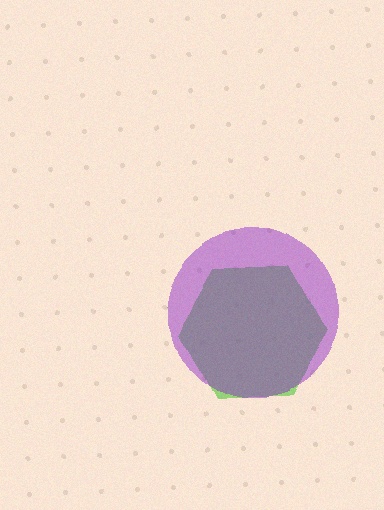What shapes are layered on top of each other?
The layered shapes are: a lime hexagon, a purple circle.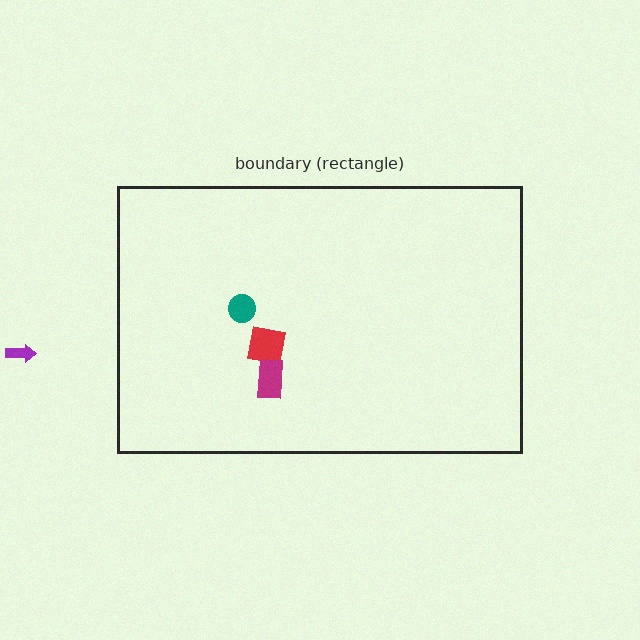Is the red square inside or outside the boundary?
Inside.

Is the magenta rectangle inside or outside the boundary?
Inside.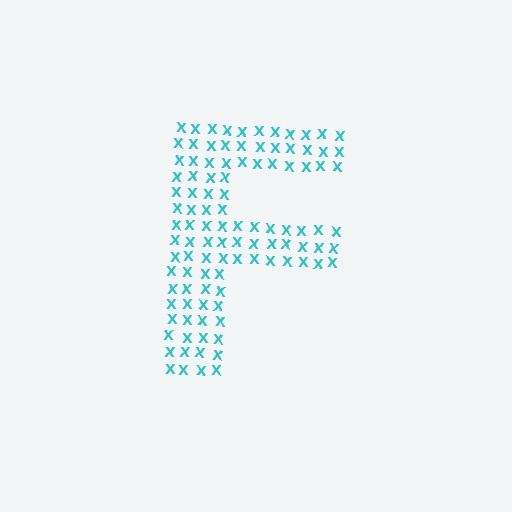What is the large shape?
The large shape is the letter F.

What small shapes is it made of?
It is made of small letter X's.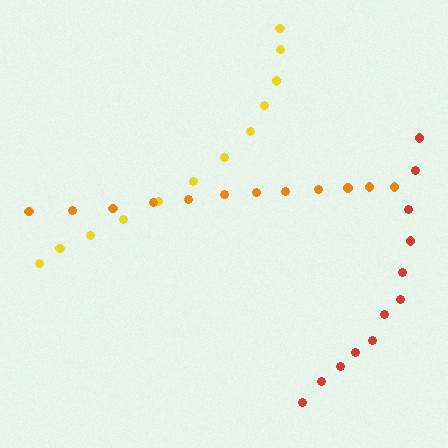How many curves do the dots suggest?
There are 3 distinct paths.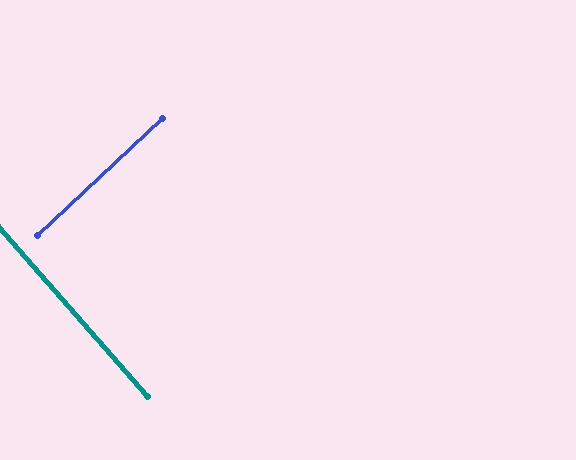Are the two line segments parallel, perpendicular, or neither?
Perpendicular — they meet at approximately 88°.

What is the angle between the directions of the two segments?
Approximately 88 degrees.